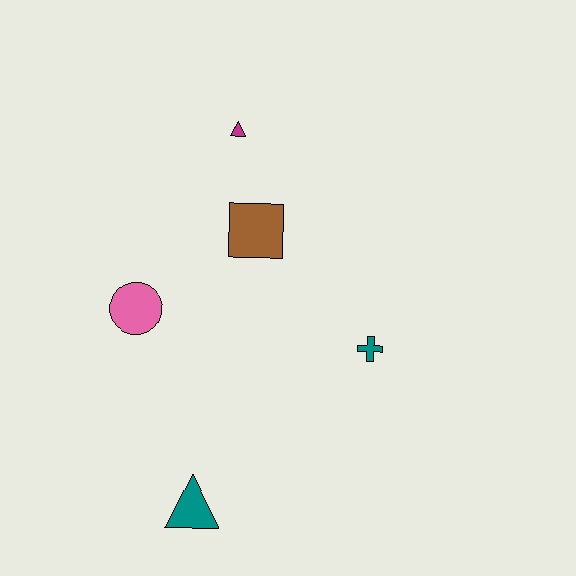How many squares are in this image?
There is 1 square.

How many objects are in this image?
There are 5 objects.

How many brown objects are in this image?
There is 1 brown object.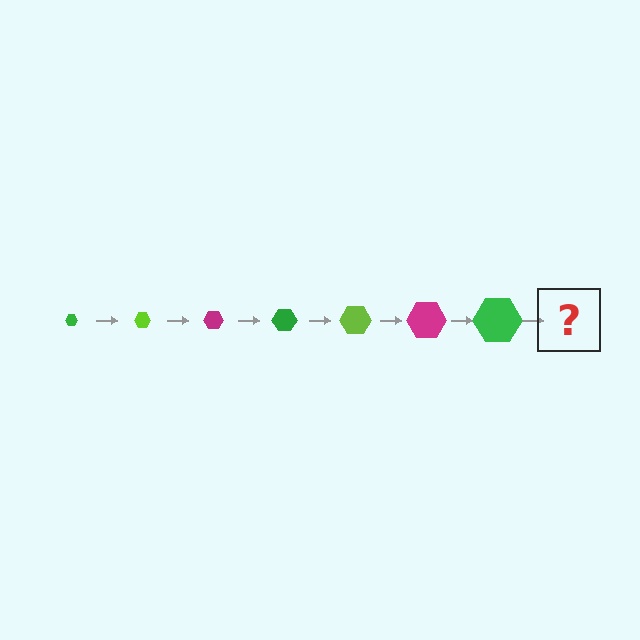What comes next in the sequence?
The next element should be a lime hexagon, larger than the previous one.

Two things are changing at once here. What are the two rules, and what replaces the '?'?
The two rules are that the hexagon grows larger each step and the color cycles through green, lime, and magenta. The '?' should be a lime hexagon, larger than the previous one.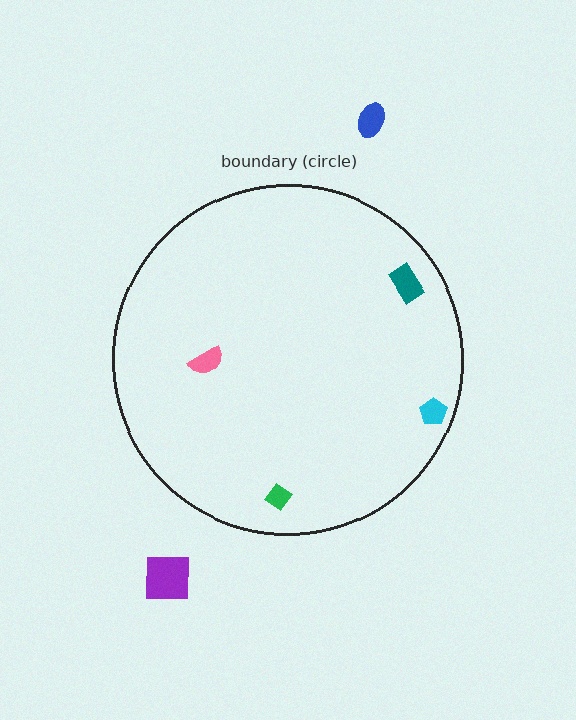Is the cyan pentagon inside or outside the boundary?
Inside.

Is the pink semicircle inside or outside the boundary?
Inside.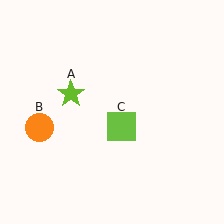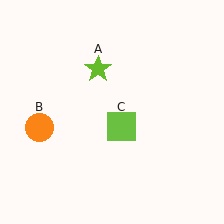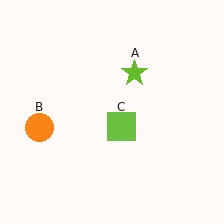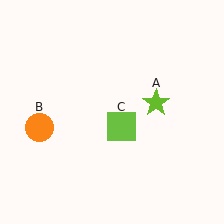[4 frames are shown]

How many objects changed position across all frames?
1 object changed position: lime star (object A).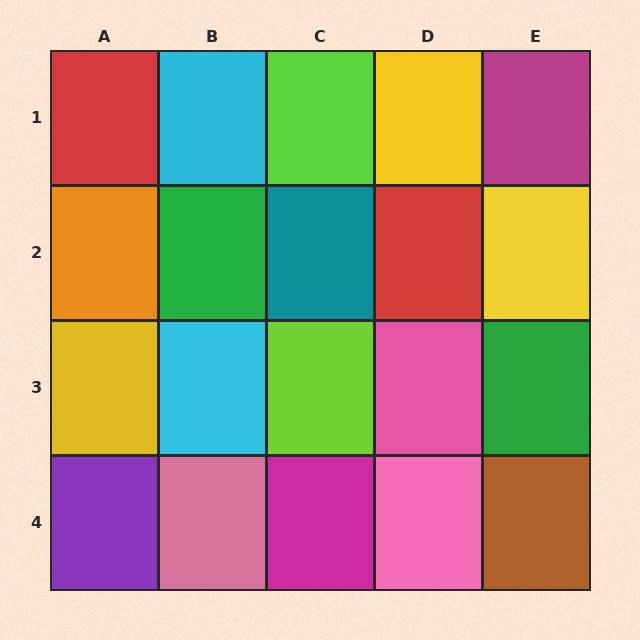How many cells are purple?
1 cell is purple.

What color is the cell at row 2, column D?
Red.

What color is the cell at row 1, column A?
Red.